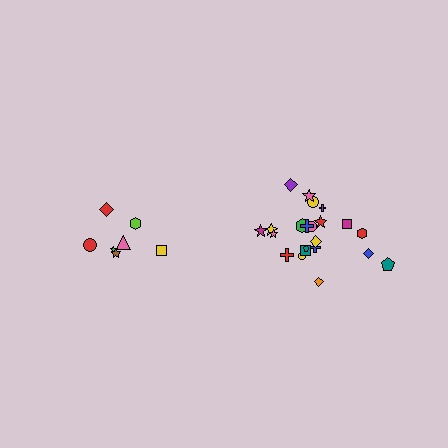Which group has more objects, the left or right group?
The right group.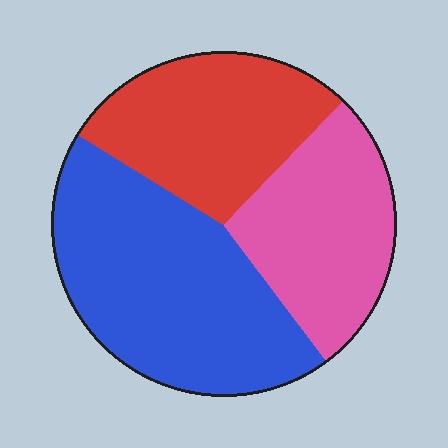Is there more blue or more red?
Blue.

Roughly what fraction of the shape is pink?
Pink takes up between a quarter and a half of the shape.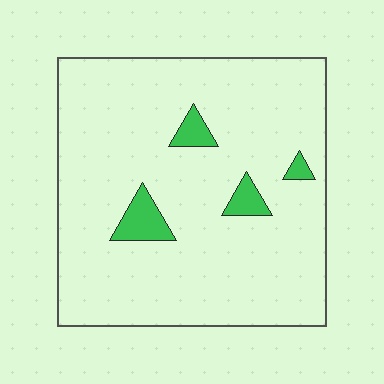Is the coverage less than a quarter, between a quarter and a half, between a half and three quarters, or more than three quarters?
Less than a quarter.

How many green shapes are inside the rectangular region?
4.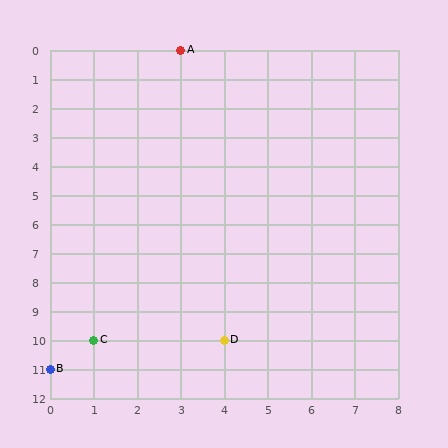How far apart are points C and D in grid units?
Points C and D are 3 columns apart.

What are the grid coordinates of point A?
Point A is at grid coordinates (3, 0).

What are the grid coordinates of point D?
Point D is at grid coordinates (4, 10).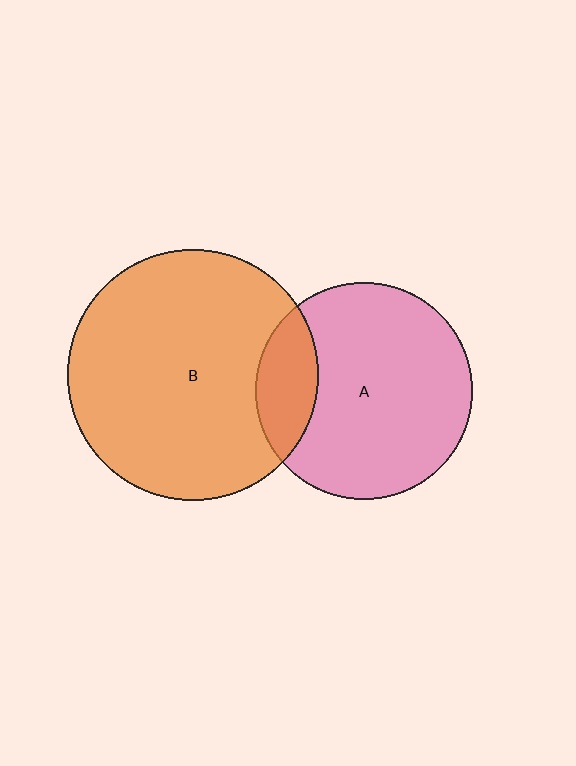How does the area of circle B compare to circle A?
Approximately 1.3 times.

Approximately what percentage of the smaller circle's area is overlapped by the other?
Approximately 20%.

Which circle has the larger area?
Circle B (orange).